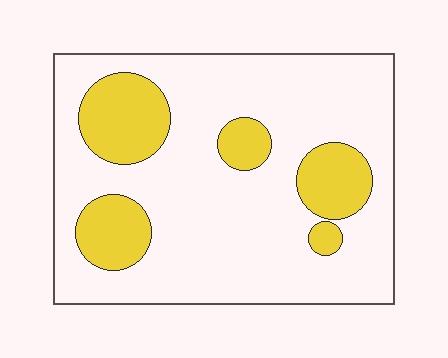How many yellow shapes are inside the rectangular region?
5.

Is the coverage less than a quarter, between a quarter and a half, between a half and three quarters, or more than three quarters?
Less than a quarter.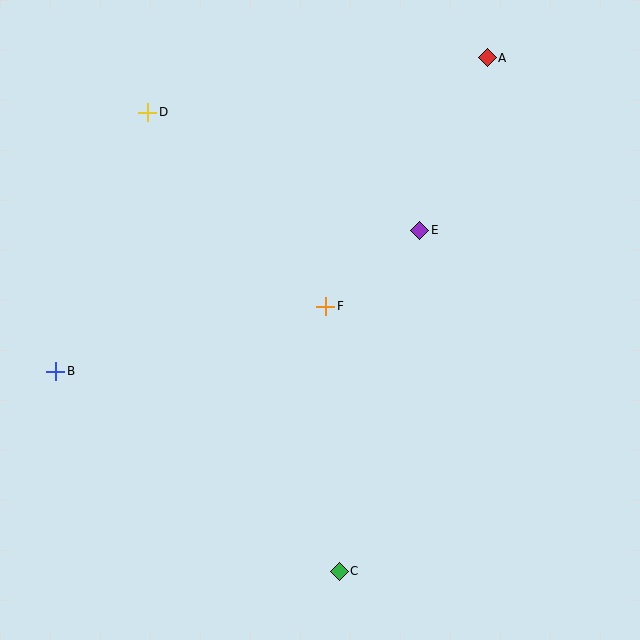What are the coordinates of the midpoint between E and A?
The midpoint between E and A is at (454, 144).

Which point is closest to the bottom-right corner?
Point C is closest to the bottom-right corner.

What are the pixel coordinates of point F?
Point F is at (326, 306).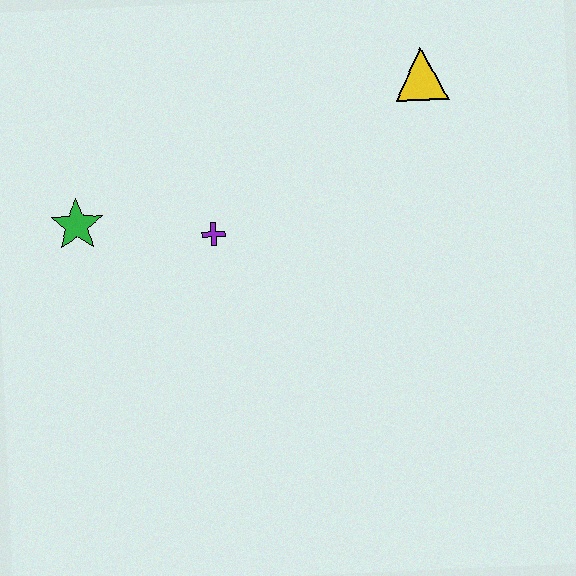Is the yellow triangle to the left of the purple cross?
No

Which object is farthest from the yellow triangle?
The green star is farthest from the yellow triangle.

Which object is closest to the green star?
The purple cross is closest to the green star.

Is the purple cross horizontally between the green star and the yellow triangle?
Yes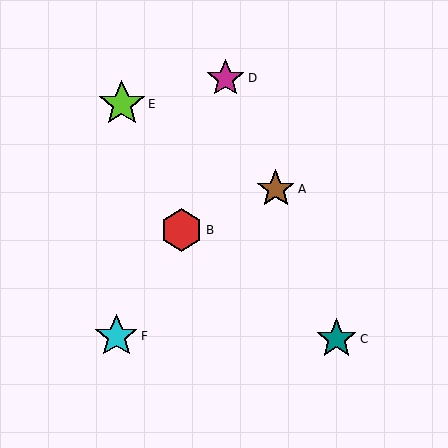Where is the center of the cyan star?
The center of the cyan star is at (116, 336).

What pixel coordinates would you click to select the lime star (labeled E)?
Click at (122, 104) to select the lime star E.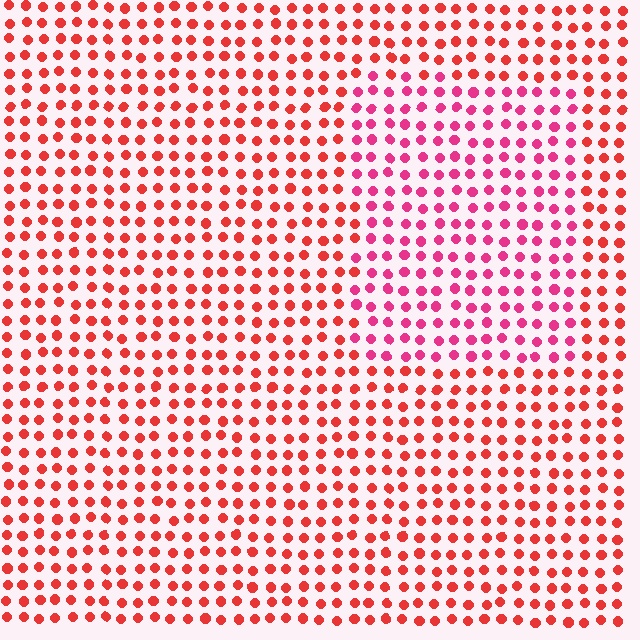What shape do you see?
I see a rectangle.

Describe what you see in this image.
The image is filled with small red elements in a uniform arrangement. A rectangle-shaped region is visible where the elements are tinted to a slightly different hue, forming a subtle color boundary.